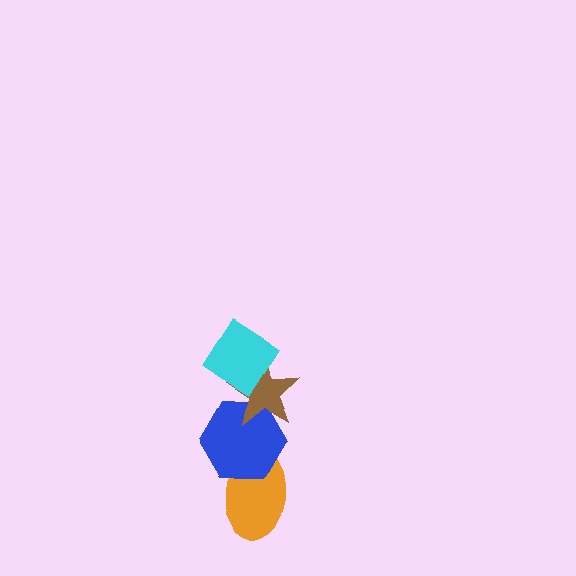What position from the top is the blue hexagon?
The blue hexagon is 3rd from the top.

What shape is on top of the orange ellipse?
The blue hexagon is on top of the orange ellipse.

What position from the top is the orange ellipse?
The orange ellipse is 4th from the top.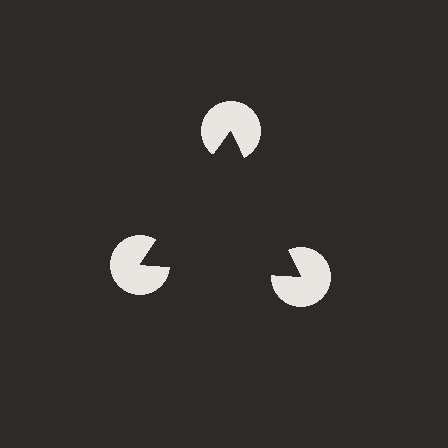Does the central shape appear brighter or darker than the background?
It typically appears slightly darker than the background, even though no actual brightness change is drawn.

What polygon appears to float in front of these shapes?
An illusory triangle — its edges are inferred from the aligned wedge cuts in the pac-man discs, not physically drawn.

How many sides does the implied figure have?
3 sides.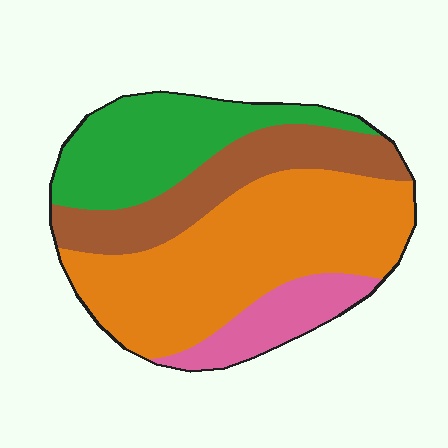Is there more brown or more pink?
Brown.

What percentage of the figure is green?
Green covers roughly 25% of the figure.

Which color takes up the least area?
Pink, at roughly 10%.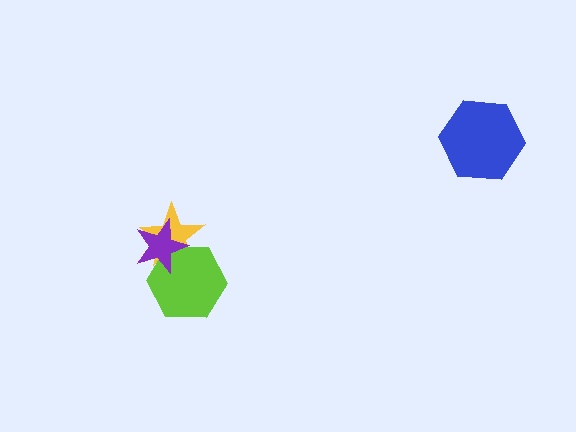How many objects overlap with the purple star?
2 objects overlap with the purple star.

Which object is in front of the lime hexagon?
The purple star is in front of the lime hexagon.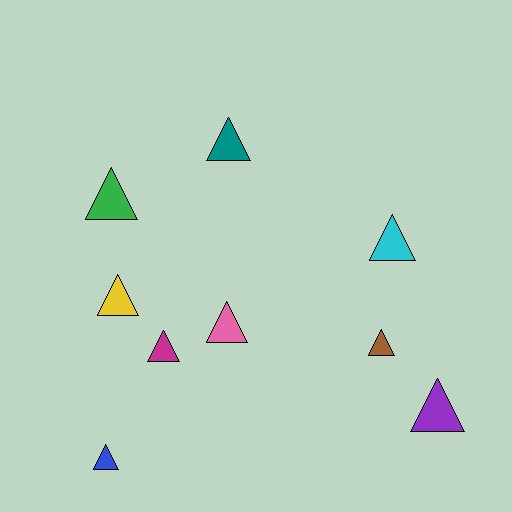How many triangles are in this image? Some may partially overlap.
There are 9 triangles.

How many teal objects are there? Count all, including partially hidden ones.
There is 1 teal object.